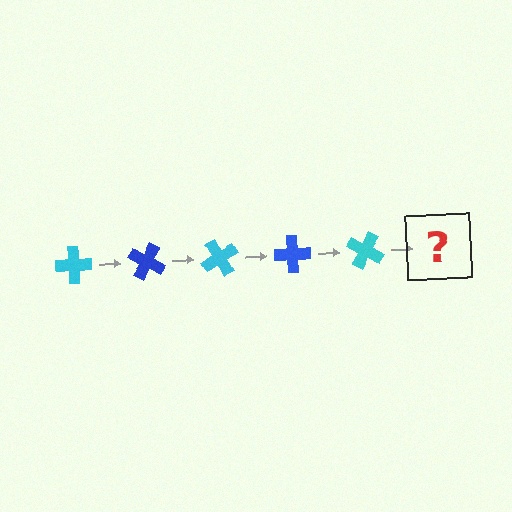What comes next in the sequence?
The next element should be a blue cross, rotated 150 degrees from the start.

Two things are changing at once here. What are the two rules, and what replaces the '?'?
The two rules are that it rotates 30 degrees each step and the color cycles through cyan and blue. The '?' should be a blue cross, rotated 150 degrees from the start.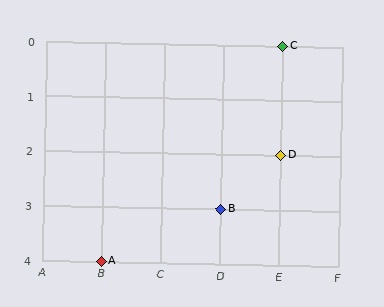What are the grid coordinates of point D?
Point D is at grid coordinates (E, 2).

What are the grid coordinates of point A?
Point A is at grid coordinates (B, 4).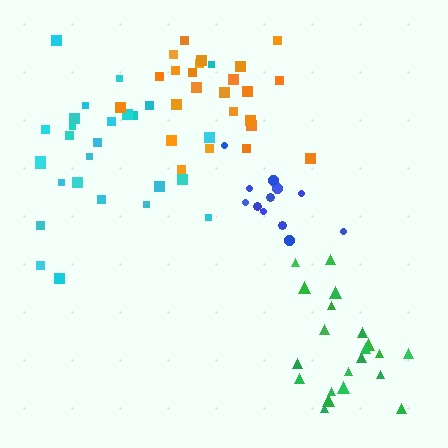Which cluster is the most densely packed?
Blue.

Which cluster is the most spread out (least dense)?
Cyan.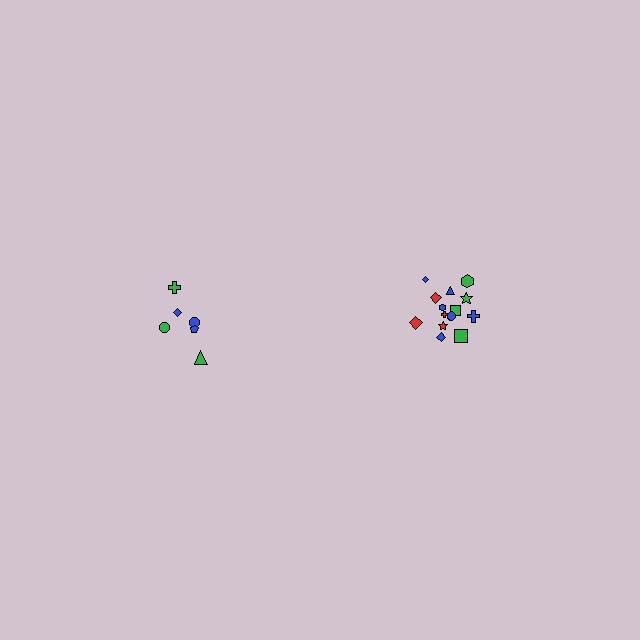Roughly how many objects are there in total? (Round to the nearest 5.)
Roughly 20 objects in total.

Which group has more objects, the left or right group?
The right group.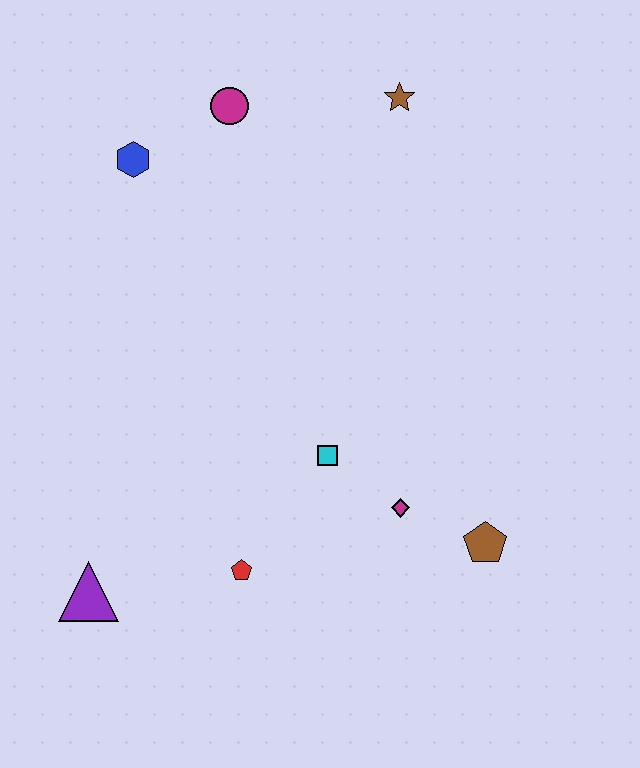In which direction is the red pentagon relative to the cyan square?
The red pentagon is below the cyan square.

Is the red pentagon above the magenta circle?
No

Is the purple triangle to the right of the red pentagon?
No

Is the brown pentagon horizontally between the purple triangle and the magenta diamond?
No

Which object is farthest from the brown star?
The purple triangle is farthest from the brown star.